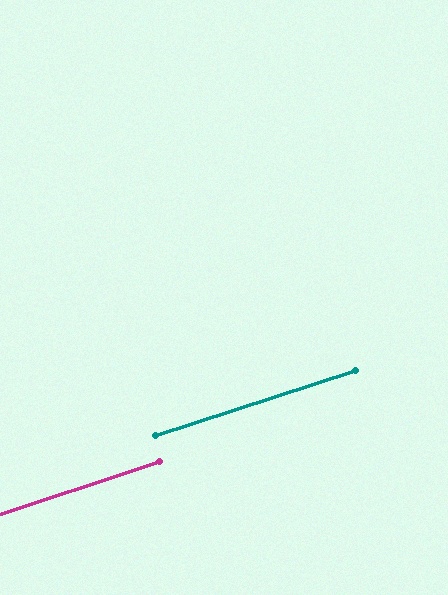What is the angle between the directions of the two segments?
Approximately 0 degrees.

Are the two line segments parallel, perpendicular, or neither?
Parallel — their directions differ by only 0.1°.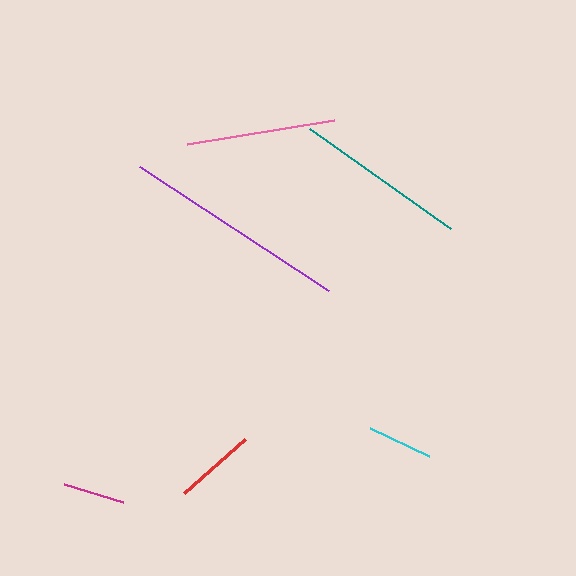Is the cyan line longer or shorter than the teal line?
The teal line is longer than the cyan line.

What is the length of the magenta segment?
The magenta segment is approximately 61 pixels long.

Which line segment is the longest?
The purple line is the longest at approximately 226 pixels.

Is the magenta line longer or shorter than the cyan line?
The cyan line is longer than the magenta line.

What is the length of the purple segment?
The purple segment is approximately 226 pixels long.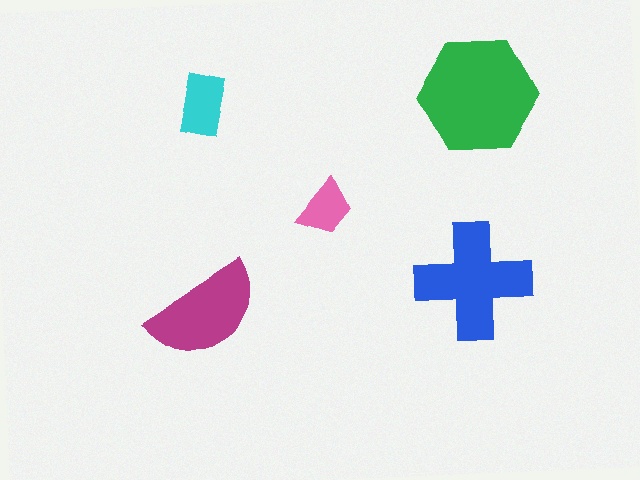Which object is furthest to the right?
The green hexagon is rightmost.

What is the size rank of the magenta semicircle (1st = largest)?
3rd.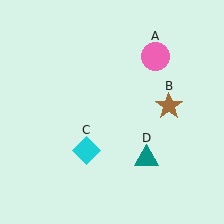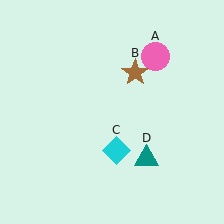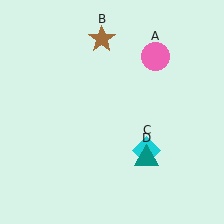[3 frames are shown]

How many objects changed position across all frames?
2 objects changed position: brown star (object B), cyan diamond (object C).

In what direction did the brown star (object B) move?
The brown star (object B) moved up and to the left.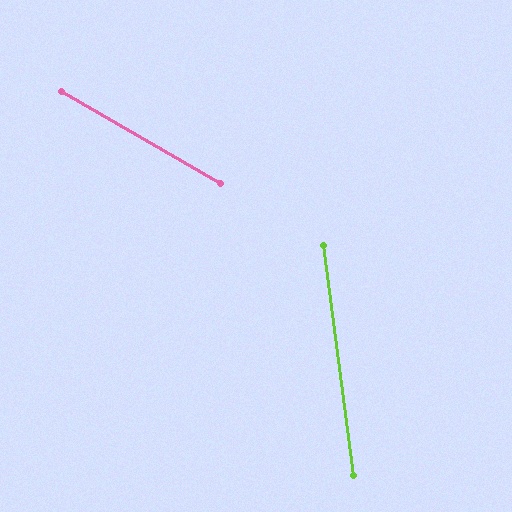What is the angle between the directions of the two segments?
Approximately 53 degrees.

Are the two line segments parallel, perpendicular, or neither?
Neither parallel nor perpendicular — they differ by about 53°.